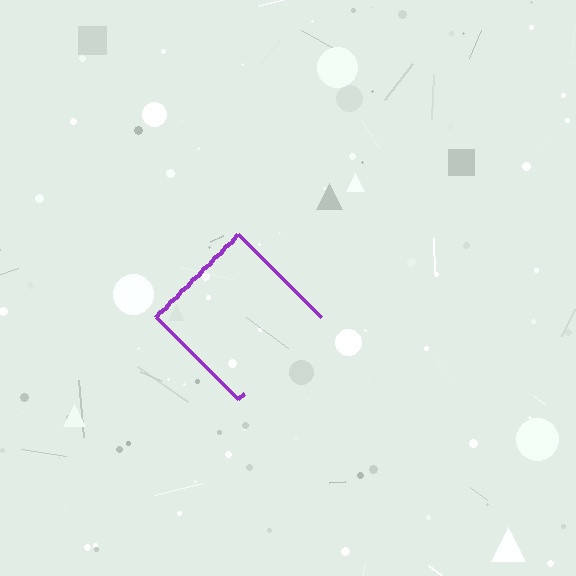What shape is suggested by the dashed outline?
The dashed outline suggests a diamond.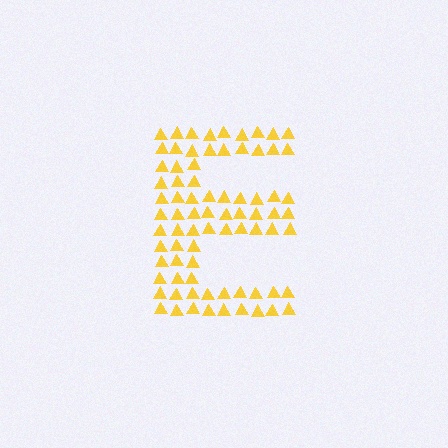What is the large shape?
The large shape is the letter E.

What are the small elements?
The small elements are triangles.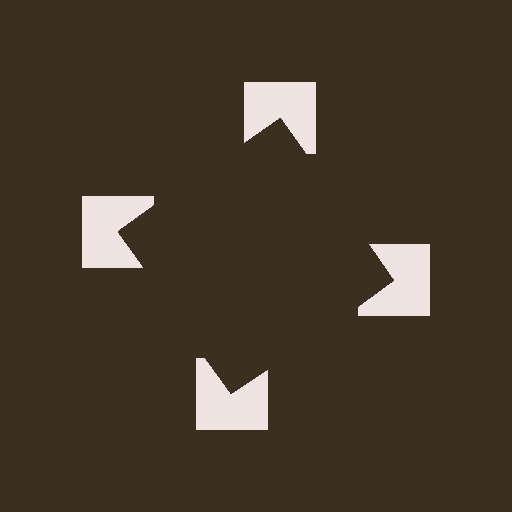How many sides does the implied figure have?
4 sides.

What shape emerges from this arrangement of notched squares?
An illusory square — its edges are inferred from the aligned wedge cuts in the notched squares, not physically drawn.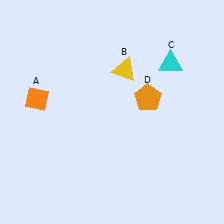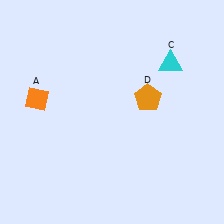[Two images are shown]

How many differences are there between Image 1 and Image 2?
There is 1 difference between the two images.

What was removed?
The yellow triangle (B) was removed in Image 2.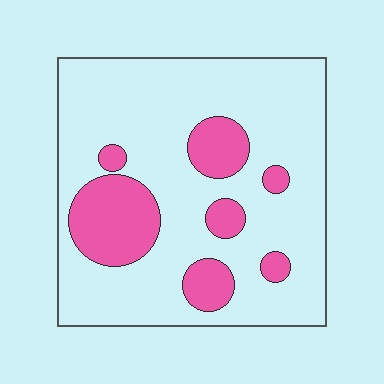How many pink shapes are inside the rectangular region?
7.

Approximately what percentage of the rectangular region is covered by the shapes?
Approximately 20%.